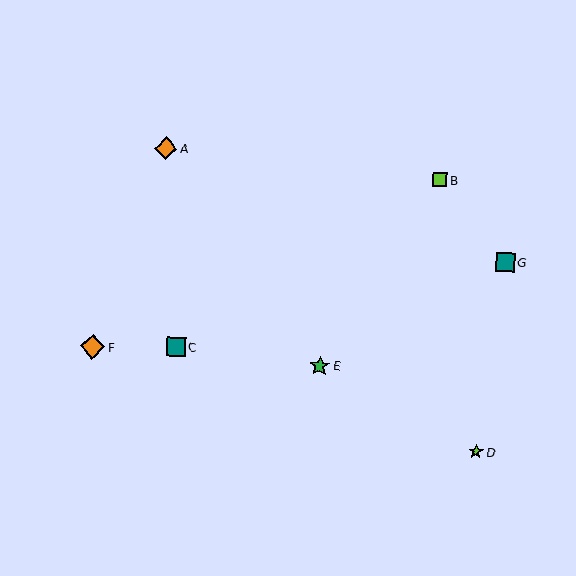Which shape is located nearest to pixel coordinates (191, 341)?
The teal square (labeled C) at (176, 347) is nearest to that location.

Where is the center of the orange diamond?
The center of the orange diamond is at (93, 347).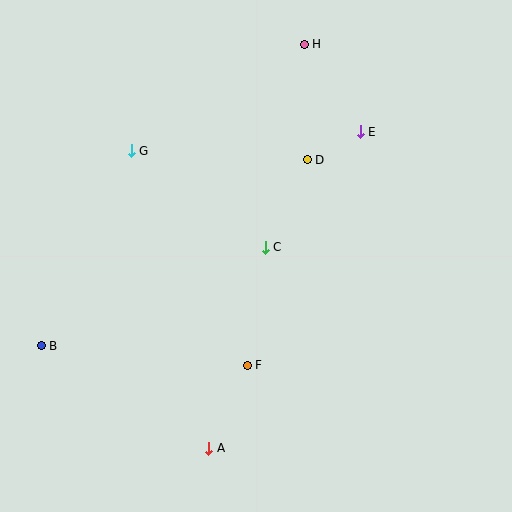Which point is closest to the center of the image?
Point C at (265, 247) is closest to the center.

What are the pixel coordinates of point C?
Point C is at (265, 247).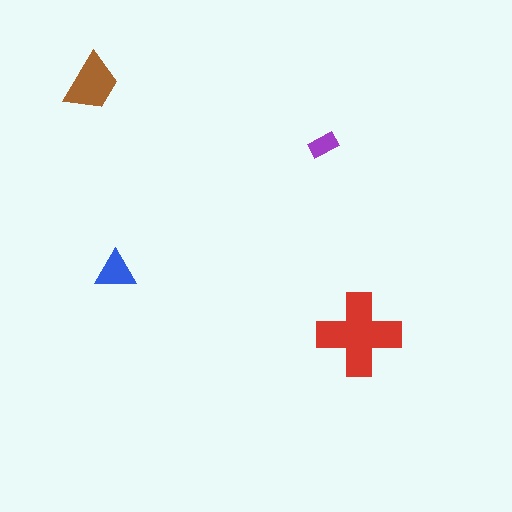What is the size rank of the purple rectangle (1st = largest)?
4th.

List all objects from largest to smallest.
The red cross, the brown trapezoid, the blue triangle, the purple rectangle.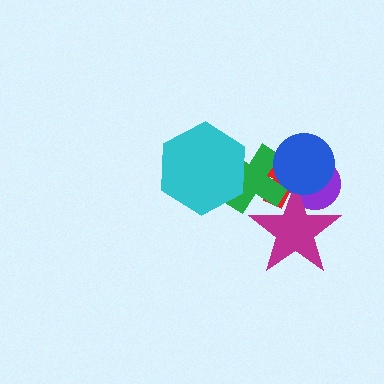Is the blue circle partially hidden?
No, no other shape covers it.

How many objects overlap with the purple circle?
3 objects overlap with the purple circle.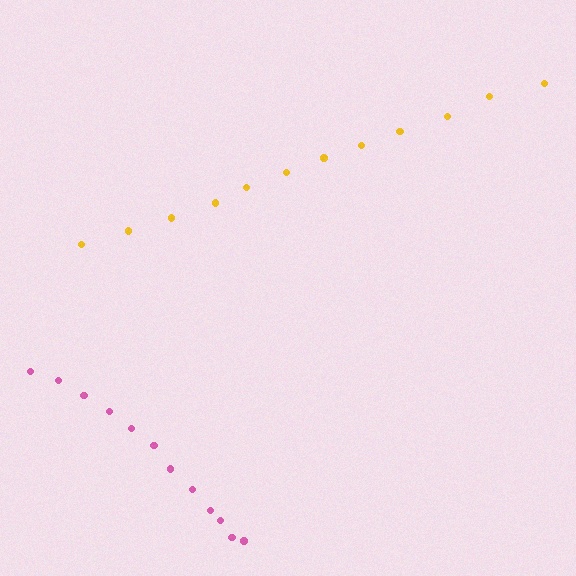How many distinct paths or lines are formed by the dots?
There are 2 distinct paths.